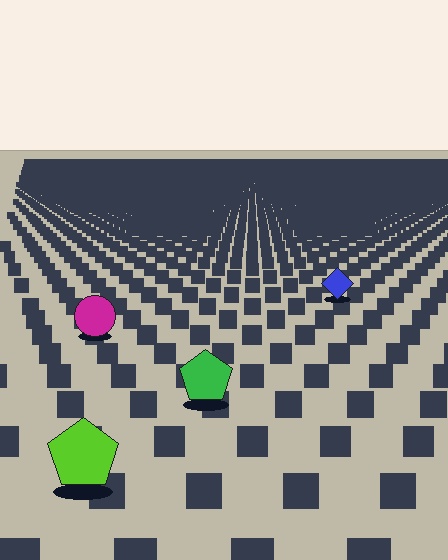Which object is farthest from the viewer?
The blue diamond is farthest from the viewer. It appears smaller and the ground texture around it is denser.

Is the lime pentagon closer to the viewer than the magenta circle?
Yes. The lime pentagon is closer — you can tell from the texture gradient: the ground texture is coarser near it.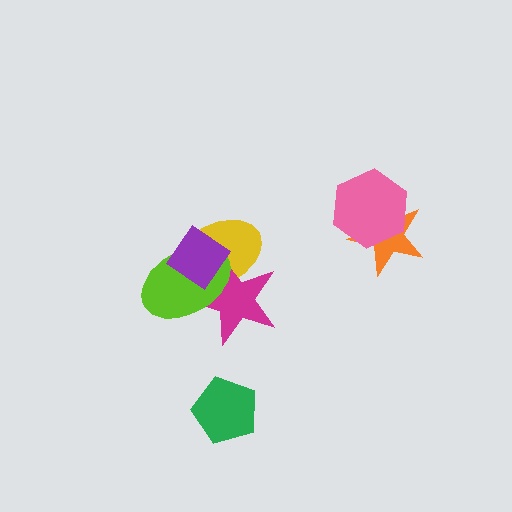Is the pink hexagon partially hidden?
No, no other shape covers it.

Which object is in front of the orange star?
The pink hexagon is in front of the orange star.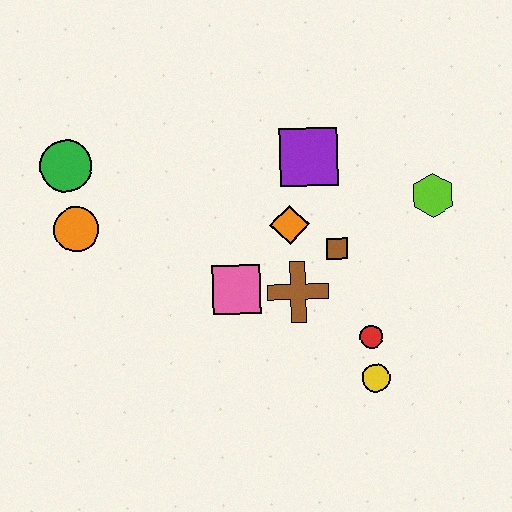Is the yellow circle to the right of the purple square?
Yes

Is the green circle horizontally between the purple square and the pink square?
No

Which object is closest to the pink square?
The brown cross is closest to the pink square.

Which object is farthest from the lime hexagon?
The green circle is farthest from the lime hexagon.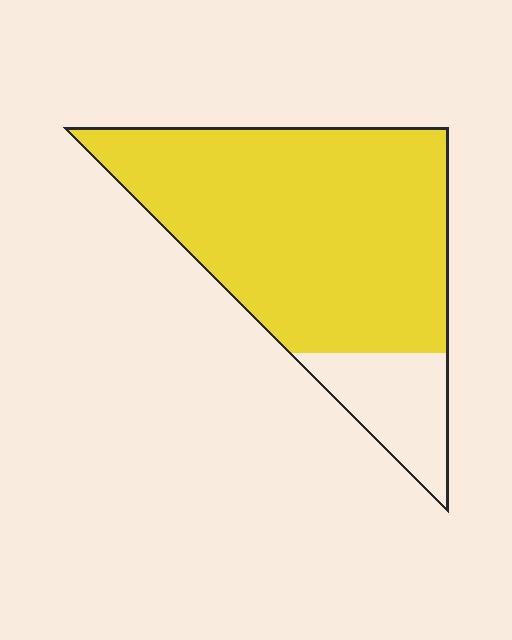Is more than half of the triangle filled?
Yes.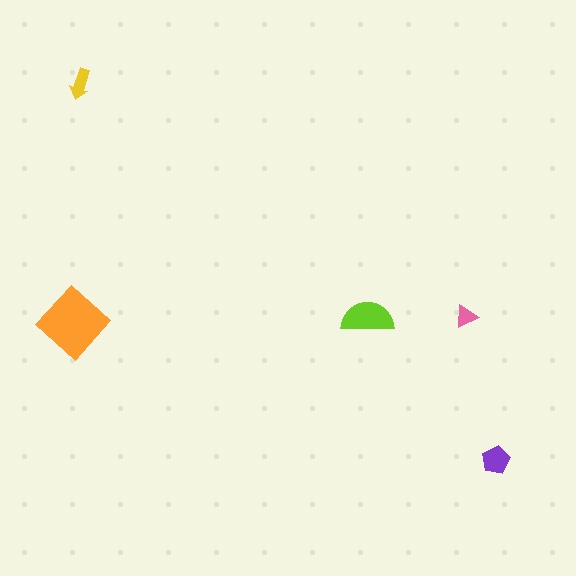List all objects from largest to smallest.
The orange diamond, the lime semicircle, the purple pentagon, the yellow arrow, the pink triangle.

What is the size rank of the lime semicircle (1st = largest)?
2nd.